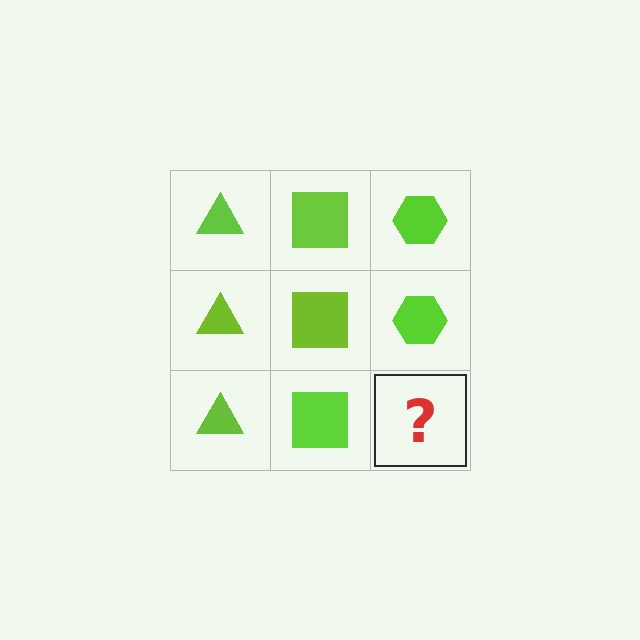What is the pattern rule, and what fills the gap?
The rule is that each column has a consistent shape. The gap should be filled with a lime hexagon.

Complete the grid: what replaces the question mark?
The question mark should be replaced with a lime hexagon.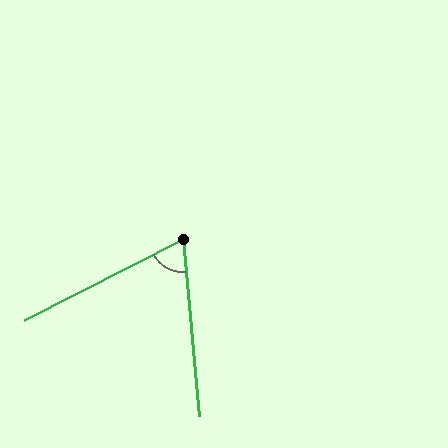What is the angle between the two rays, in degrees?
Approximately 68 degrees.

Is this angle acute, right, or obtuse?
It is acute.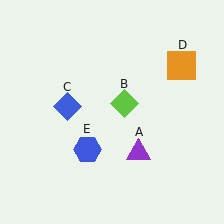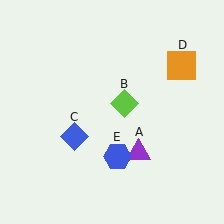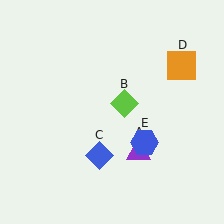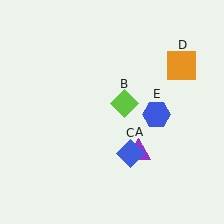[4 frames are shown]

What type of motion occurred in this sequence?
The blue diamond (object C), blue hexagon (object E) rotated counterclockwise around the center of the scene.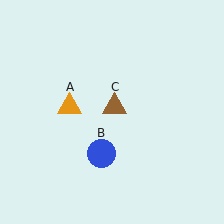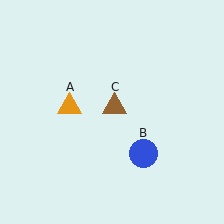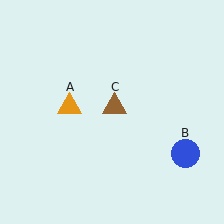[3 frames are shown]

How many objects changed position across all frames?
1 object changed position: blue circle (object B).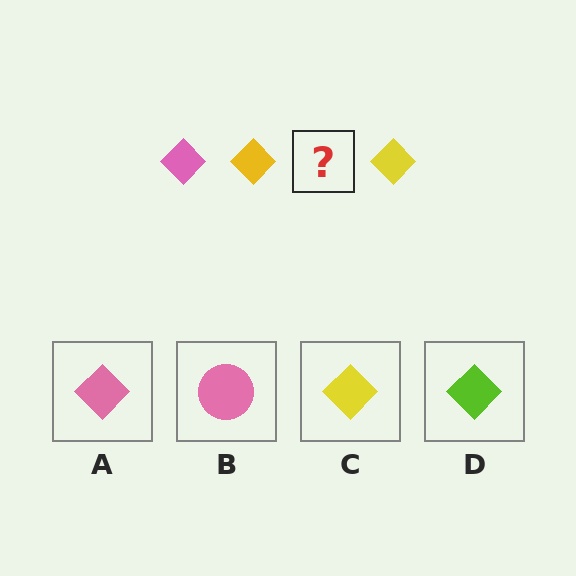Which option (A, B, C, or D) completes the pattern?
A.